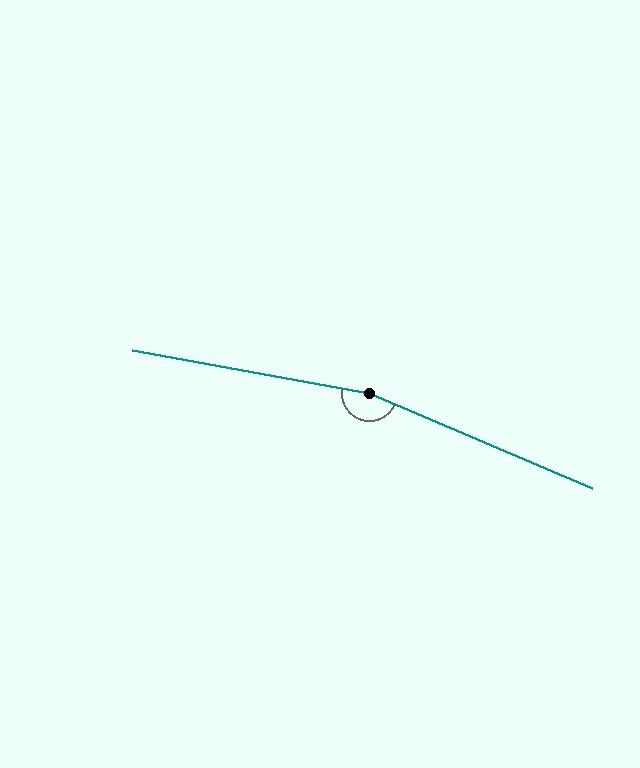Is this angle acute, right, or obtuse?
It is obtuse.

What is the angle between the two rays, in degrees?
Approximately 167 degrees.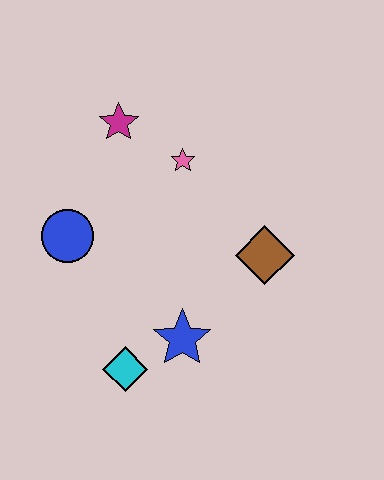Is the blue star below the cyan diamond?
No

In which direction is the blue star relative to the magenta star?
The blue star is below the magenta star.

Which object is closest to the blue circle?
The magenta star is closest to the blue circle.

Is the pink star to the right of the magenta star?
Yes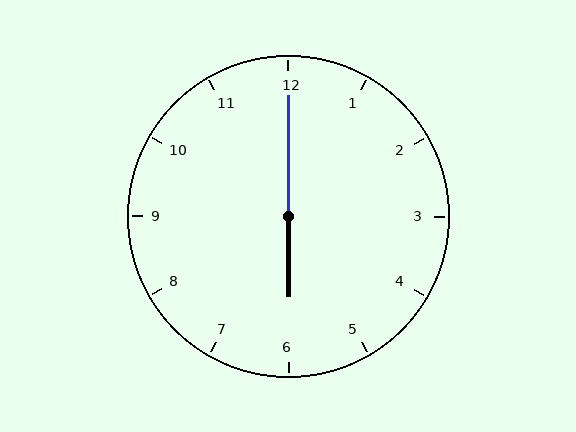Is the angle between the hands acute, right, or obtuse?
It is obtuse.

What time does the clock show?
6:00.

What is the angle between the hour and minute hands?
Approximately 180 degrees.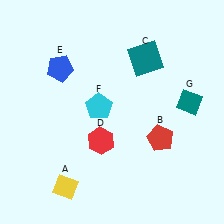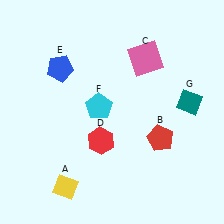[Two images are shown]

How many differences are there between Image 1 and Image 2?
There is 1 difference between the two images.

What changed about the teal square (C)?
In Image 1, C is teal. In Image 2, it changed to pink.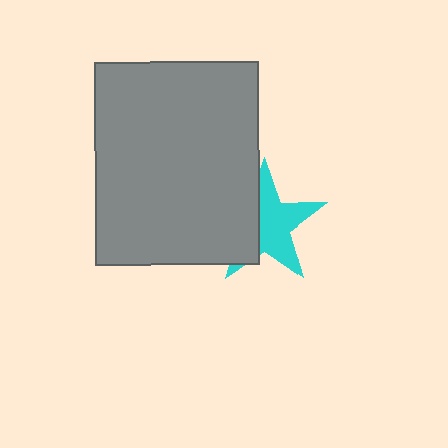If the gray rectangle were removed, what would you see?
You would see the complete cyan star.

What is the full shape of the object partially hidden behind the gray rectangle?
The partially hidden object is a cyan star.